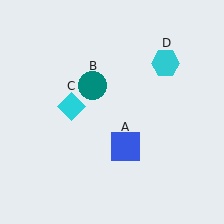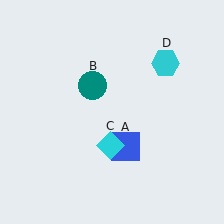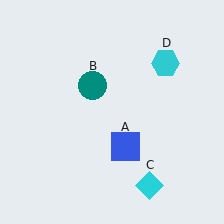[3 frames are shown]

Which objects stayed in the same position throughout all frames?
Blue square (object A) and teal circle (object B) and cyan hexagon (object D) remained stationary.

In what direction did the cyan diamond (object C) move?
The cyan diamond (object C) moved down and to the right.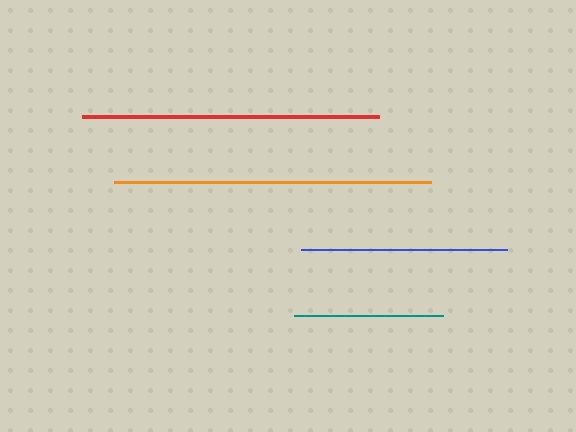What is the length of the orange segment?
The orange segment is approximately 317 pixels long.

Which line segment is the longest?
The orange line is the longest at approximately 317 pixels.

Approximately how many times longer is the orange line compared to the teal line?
The orange line is approximately 2.1 times the length of the teal line.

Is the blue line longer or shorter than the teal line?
The blue line is longer than the teal line.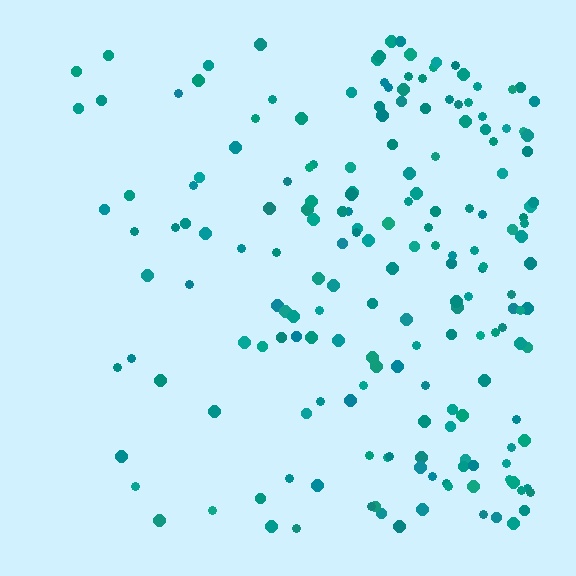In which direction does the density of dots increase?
From left to right, with the right side densest.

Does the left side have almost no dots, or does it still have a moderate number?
Still a moderate number, just noticeably fewer than the right.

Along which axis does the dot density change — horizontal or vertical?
Horizontal.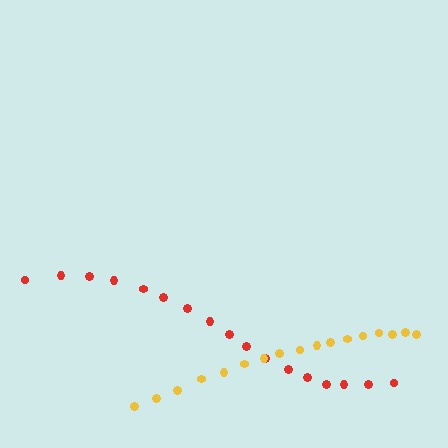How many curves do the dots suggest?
There are 2 distinct paths.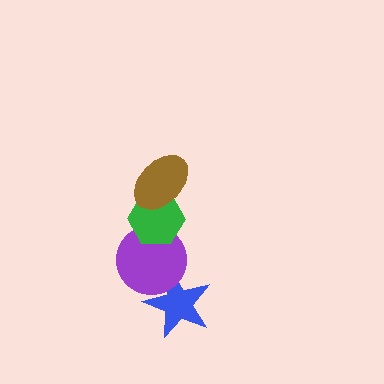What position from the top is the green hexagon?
The green hexagon is 2nd from the top.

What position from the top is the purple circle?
The purple circle is 3rd from the top.